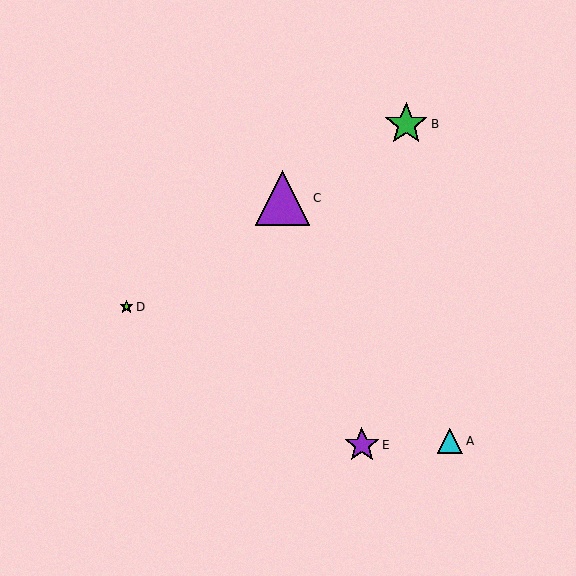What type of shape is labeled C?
Shape C is a purple triangle.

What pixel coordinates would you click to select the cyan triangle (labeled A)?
Click at (450, 441) to select the cyan triangle A.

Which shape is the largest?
The purple triangle (labeled C) is the largest.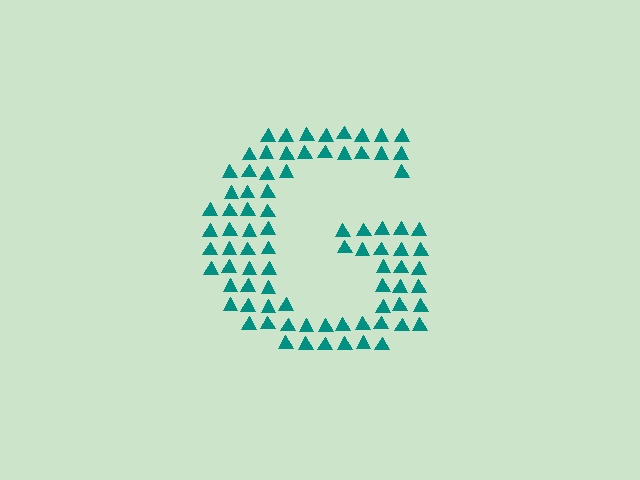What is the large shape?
The large shape is the letter G.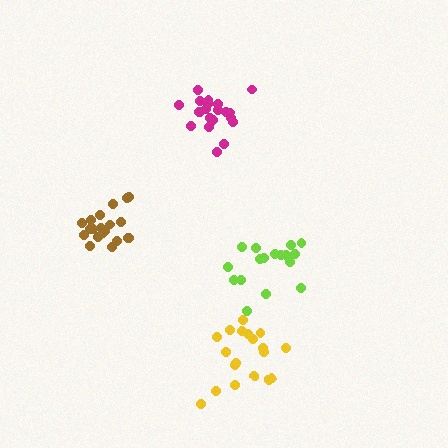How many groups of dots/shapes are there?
There are 4 groups.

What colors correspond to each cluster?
The clusters are colored: magenta, lime, brown, yellow.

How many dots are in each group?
Group 1: 21 dots, Group 2: 17 dots, Group 3: 20 dots, Group 4: 19 dots (77 total).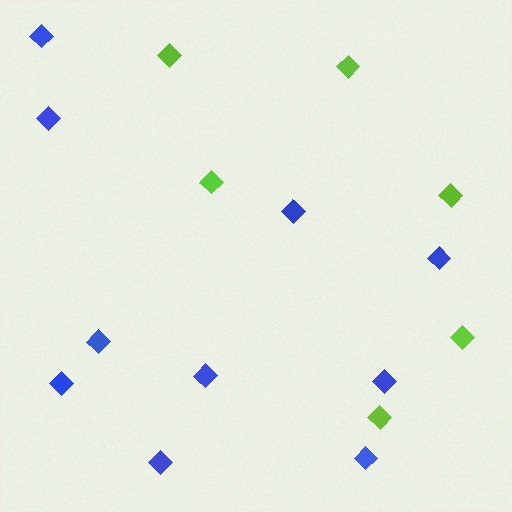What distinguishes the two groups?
There are 2 groups: one group of lime diamonds (6) and one group of blue diamonds (10).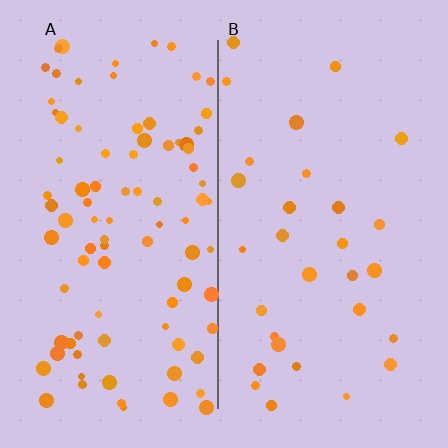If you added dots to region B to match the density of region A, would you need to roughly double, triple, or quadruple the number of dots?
Approximately triple.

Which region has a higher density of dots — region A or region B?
A (the left).